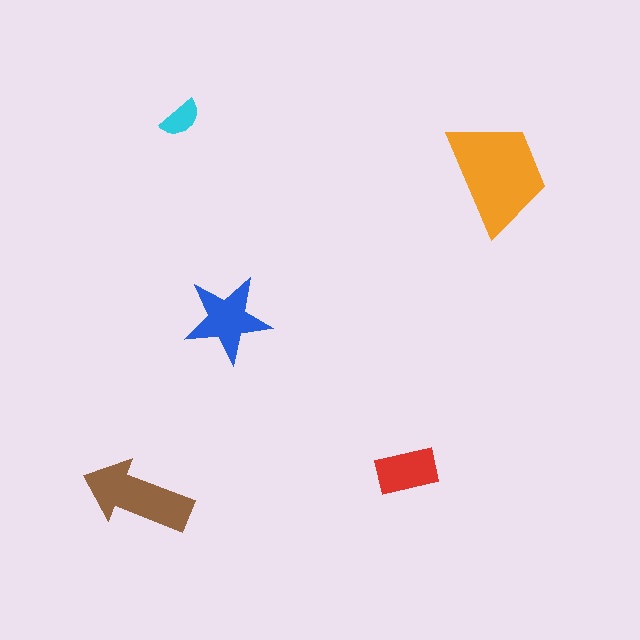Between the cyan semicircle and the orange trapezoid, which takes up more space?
The orange trapezoid.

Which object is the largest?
The orange trapezoid.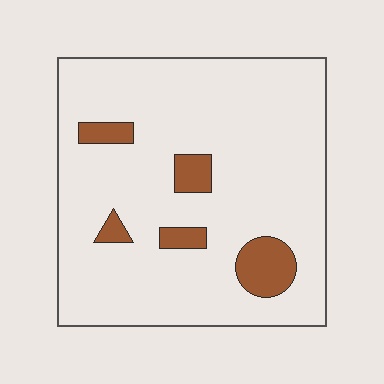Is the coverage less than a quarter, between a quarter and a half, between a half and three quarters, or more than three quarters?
Less than a quarter.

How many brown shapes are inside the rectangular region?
5.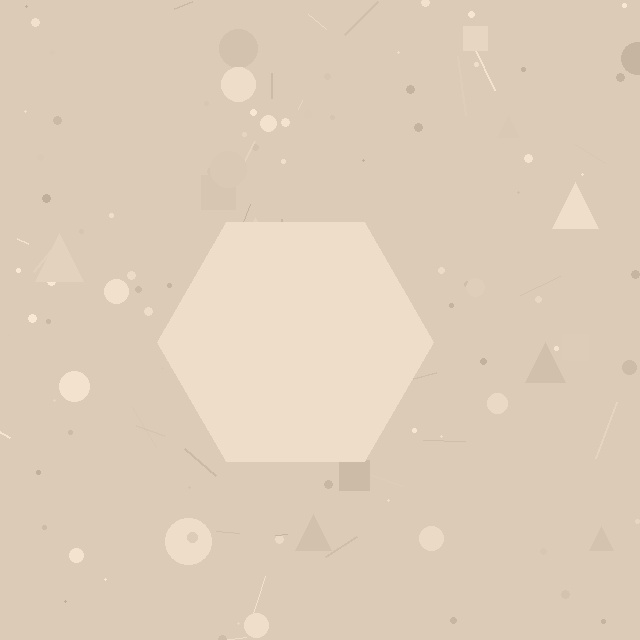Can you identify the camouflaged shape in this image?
The camouflaged shape is a hexagon.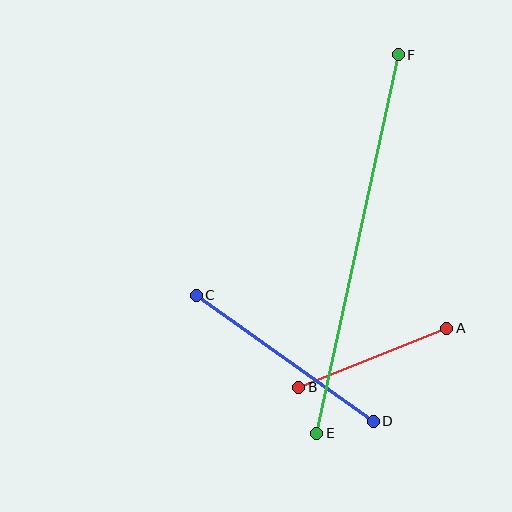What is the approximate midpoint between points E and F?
The midpoint is at approximately (358, 244) pixels.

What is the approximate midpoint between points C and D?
The midpoint is at approximately (285, 358) pixels.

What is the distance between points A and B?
The distance is approximately 159 pixels.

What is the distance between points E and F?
The distance is approximately 387 pixels.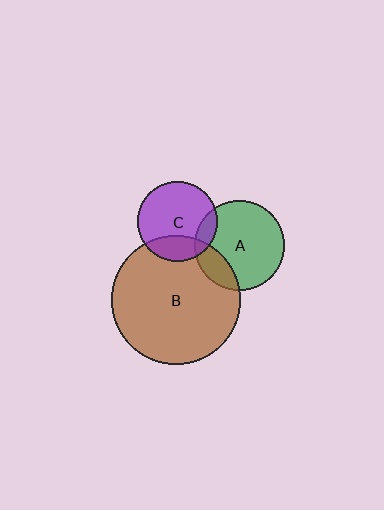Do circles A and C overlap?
Yes.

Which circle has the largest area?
Circle B (brown).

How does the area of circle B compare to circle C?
Approximately 2.6 times.